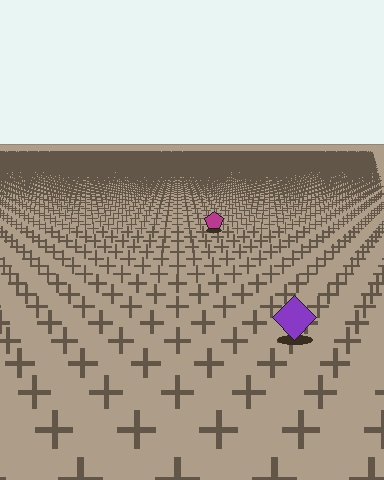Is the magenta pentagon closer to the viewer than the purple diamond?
No. The purple diamond is closer — you can tell from the texture gradient: the ground texture is coarser near it.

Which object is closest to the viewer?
The purple diamond is closest. The texture marks near it are larger and more spread out.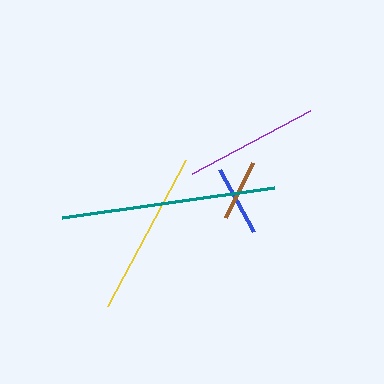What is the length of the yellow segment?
The yellow segment is approximately 166 pixels long.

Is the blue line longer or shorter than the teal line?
The teal line is longer than the blue line.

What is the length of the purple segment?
The purple segment is approximately 134 pixels long.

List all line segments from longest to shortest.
From longest to shortest: teal, yellow, purple, blue, brown.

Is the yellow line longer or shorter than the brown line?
The yellow line is longer than the brown line.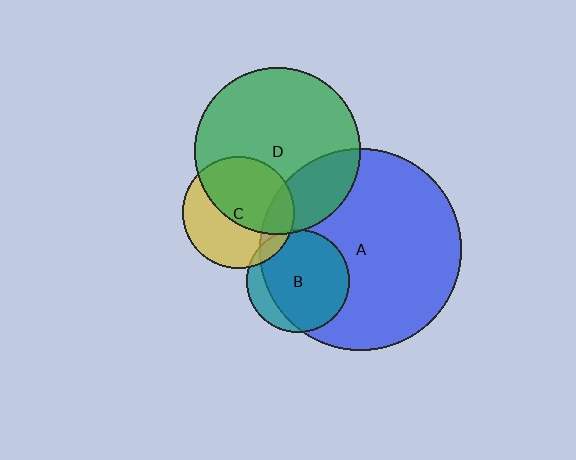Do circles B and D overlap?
Yes.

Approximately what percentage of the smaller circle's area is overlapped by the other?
Approximately 5%.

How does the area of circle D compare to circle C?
Approximately 2.2 times.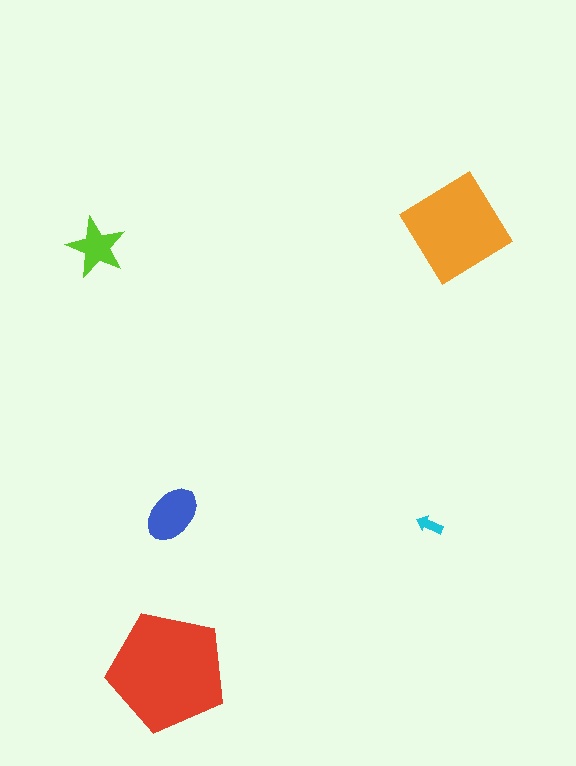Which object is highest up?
The orange diamond is topmost.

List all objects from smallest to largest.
The cyan arrow, the lime star, the blue ellipse, the orange diamond, the red pentagon.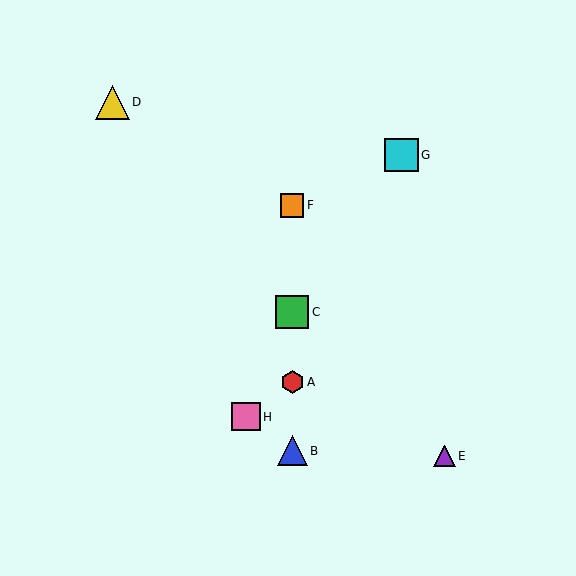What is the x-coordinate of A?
Object A is at x≈292.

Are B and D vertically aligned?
No, B is at x≈292 and D is at x≈112.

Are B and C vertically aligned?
Yes, both are at x≈292.